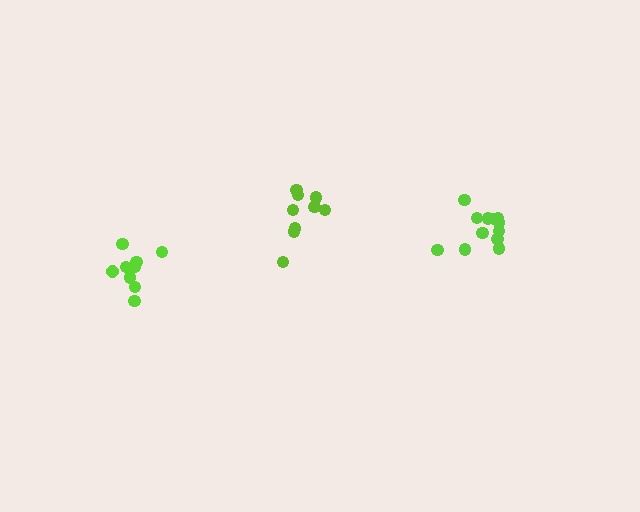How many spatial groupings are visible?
There are 3 spatial groupings.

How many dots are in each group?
Group 1: 9 dots, Group 2: 9 dots, Group 3: 12 dots (30 total).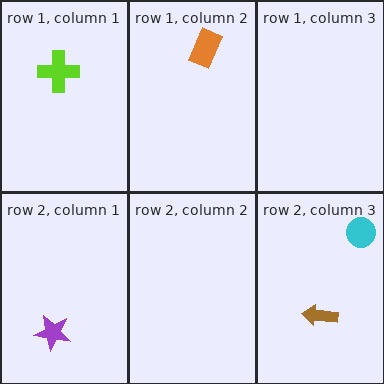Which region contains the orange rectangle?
The row 1, column 2 region.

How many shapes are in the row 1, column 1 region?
1.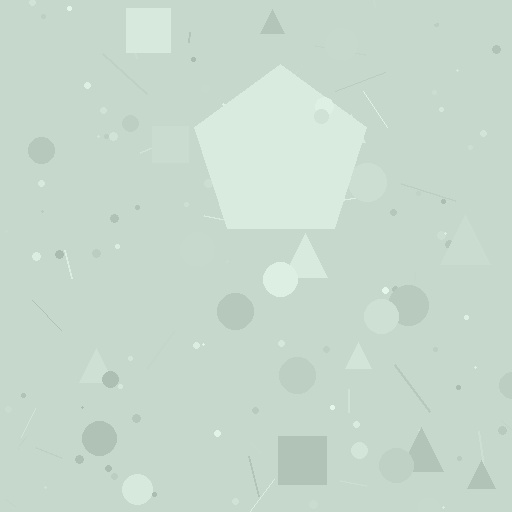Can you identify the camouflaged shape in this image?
The camouflaged shape is a pentagon.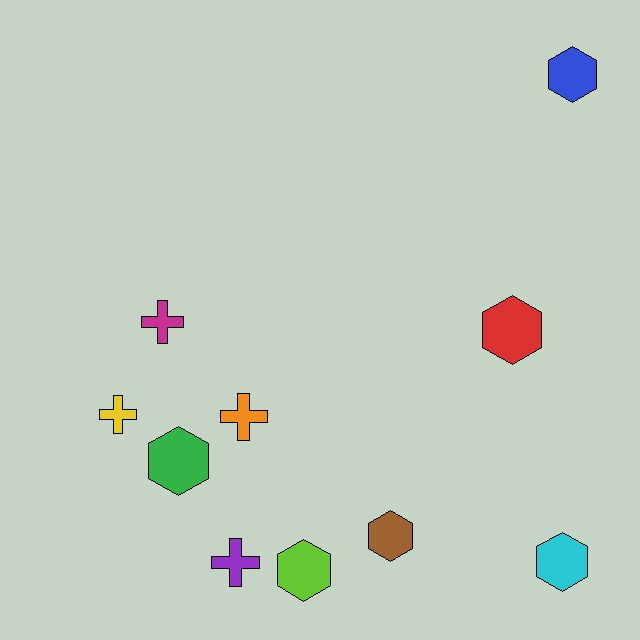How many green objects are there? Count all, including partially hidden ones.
There is 1 green object.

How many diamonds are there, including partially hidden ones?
There are no diamonds.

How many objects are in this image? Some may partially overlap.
There are 10 objects.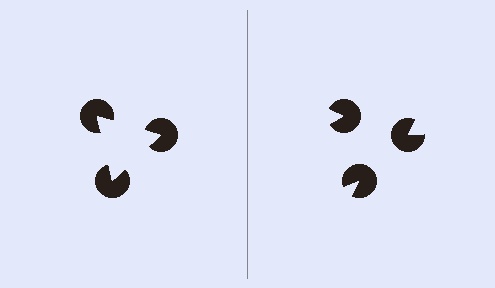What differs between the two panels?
The pac-man discs are positioned identically on both sides; only the wedge orientations differ. On the left they align to a triangle; on the right they are misaligned.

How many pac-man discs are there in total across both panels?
6 — 3 on each side.